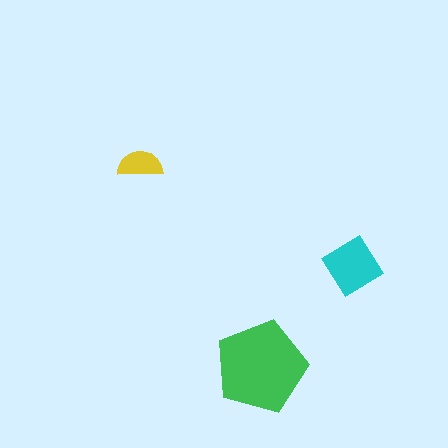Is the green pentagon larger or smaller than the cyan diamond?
Larger.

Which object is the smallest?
The yellow semicircle.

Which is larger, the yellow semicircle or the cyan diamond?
The cyan diamond.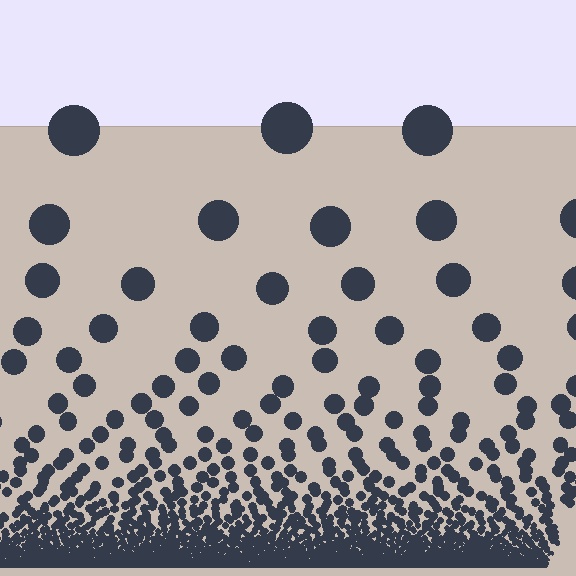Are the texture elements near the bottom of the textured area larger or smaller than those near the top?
Smaller. The gradient is inverted — elements near the bottom are smaller and denser.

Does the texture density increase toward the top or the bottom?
Density increases toward the bottom.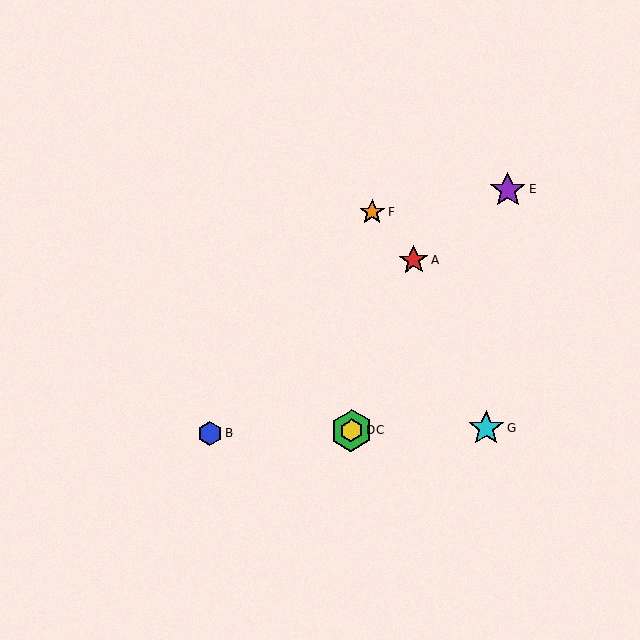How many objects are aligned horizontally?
4 objects (B, C, D, G) are aligned horizontally.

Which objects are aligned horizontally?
Objects B, C, D, G are aligned horizontally.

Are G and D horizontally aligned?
Yes, both are at y≈428.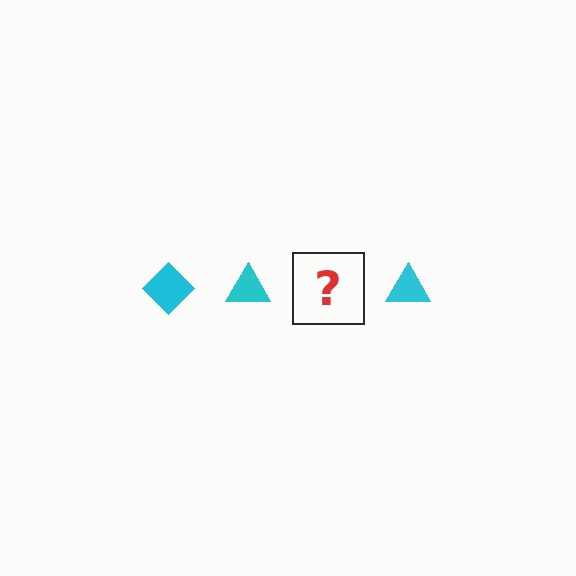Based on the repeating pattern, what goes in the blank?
The blank should be a cyan diamond.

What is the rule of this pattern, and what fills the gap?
The rule is that the pattern cycles through diamond, triangle shapes in cyan. The gap should be filled with a cyan diamond.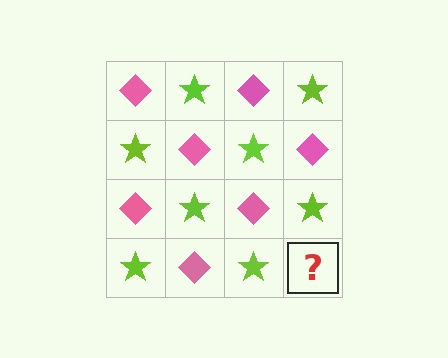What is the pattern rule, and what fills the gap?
The rule is that it alternates pink diamond and lime star in a checkerboard pattern. The gap should be filled with a pink diamond.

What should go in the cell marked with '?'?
The missing cell should contain a pink diamond.